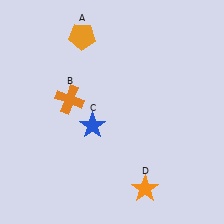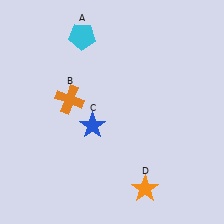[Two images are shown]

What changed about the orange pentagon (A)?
In Image 1, A is orange. In Image 2, it changed to cyan.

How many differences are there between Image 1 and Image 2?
There is 1 difference between the two images.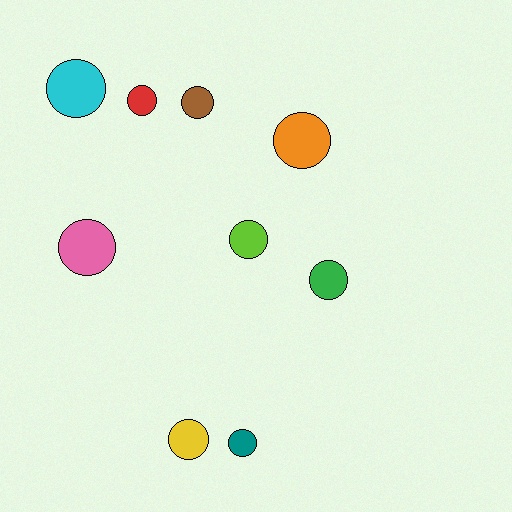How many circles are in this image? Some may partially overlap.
There are 9 circles.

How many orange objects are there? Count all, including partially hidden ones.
There is 1 orange object.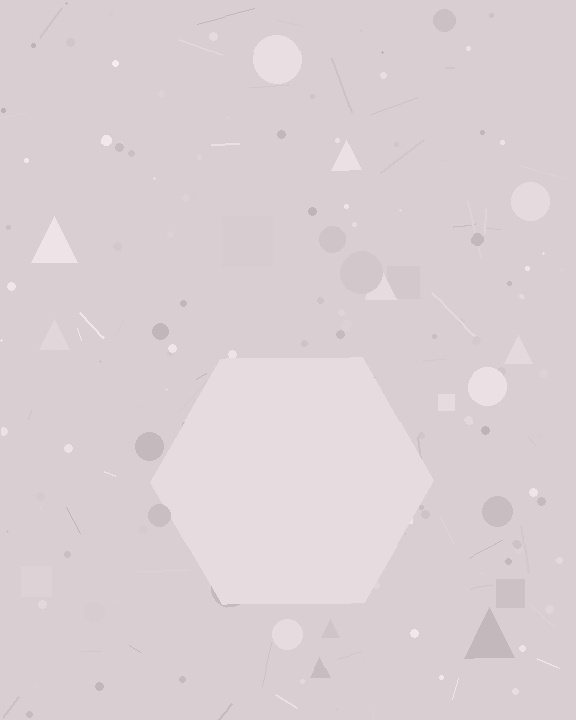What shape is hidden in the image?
A hexagon is hidden in the image.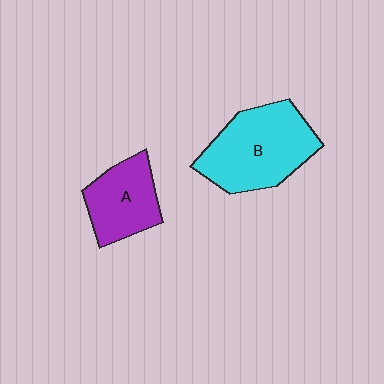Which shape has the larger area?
Shape B (cyan).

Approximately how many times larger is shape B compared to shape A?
Approximately 1.6 times.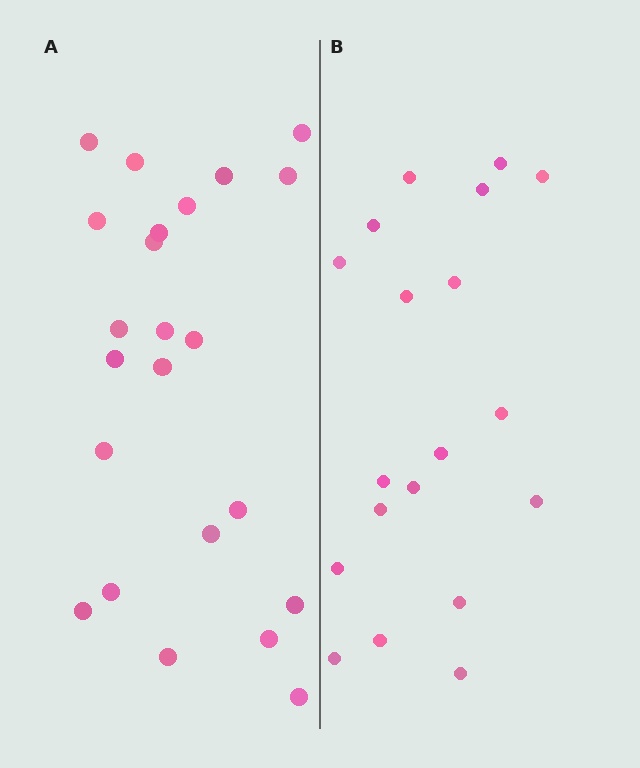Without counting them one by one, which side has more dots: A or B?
Region A (the left region) has more dots.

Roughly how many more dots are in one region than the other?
Region A has about 4 more dots than region B.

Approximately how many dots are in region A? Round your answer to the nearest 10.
About 20 dots. (The exact count is 23, which rounds to 20.)